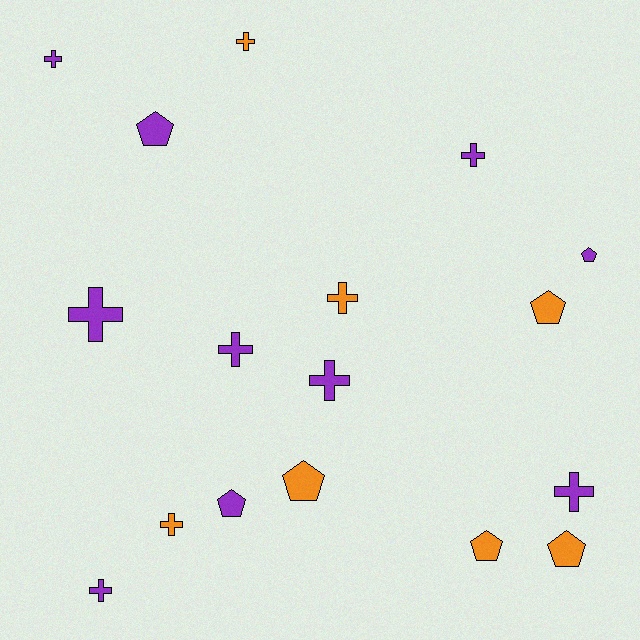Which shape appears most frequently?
Cross, with 10 objects.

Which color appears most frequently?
Purple, with 10 objects.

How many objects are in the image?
There are 17 objects.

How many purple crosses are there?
There are 7 purple crosses.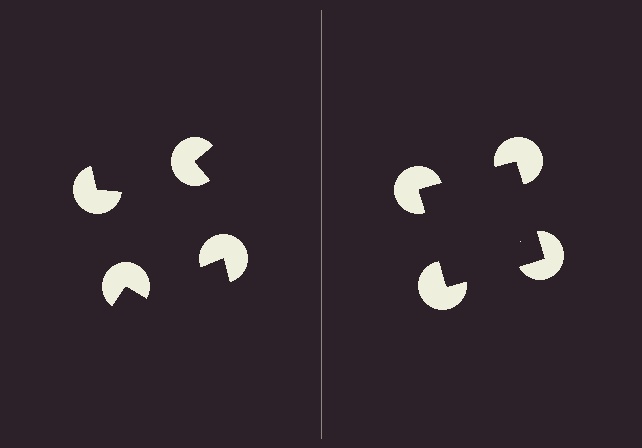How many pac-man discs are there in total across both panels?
8 — 4 on each side.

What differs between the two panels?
The pac-man discs are positioned identically on both sides; only the wedge orientations differ. On the right they align to a square; on the left they are misaligned.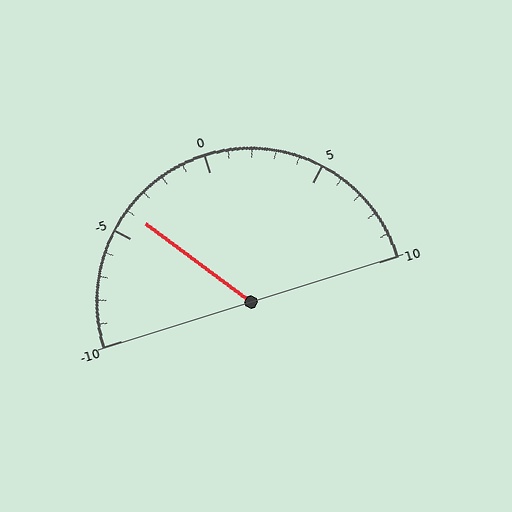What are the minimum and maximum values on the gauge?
The gauge ranges from -10 to 10.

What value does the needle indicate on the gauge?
The needle indicates approximately -4.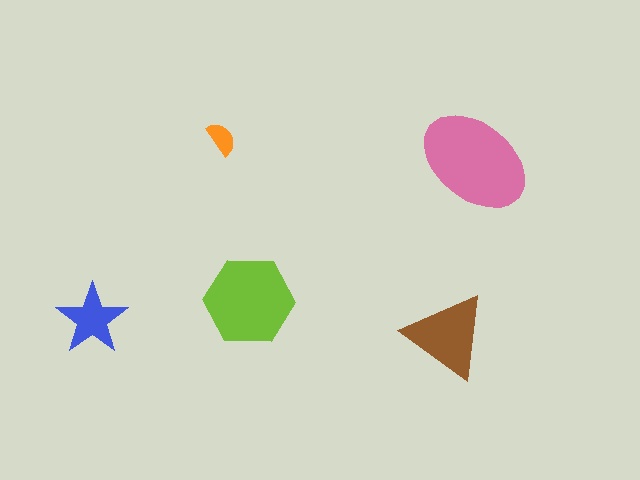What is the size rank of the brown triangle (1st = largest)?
3rd.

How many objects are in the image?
There are 5 objects in the image.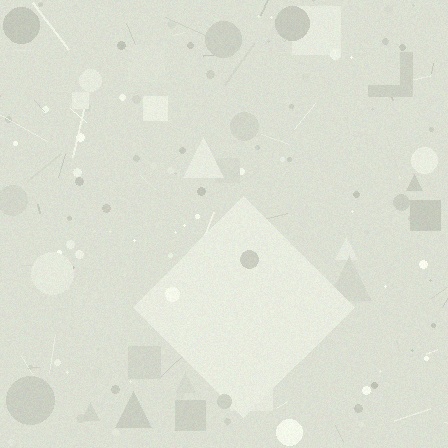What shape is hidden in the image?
A diamond is hidden in the image.